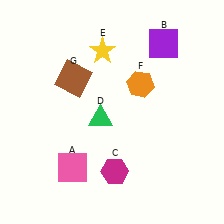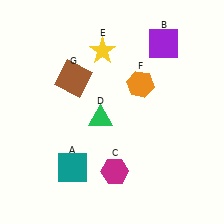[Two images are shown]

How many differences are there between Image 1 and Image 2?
There is 1 difference between the two images.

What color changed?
The square (A) changed from pink in Image 1 to teal in Image 2.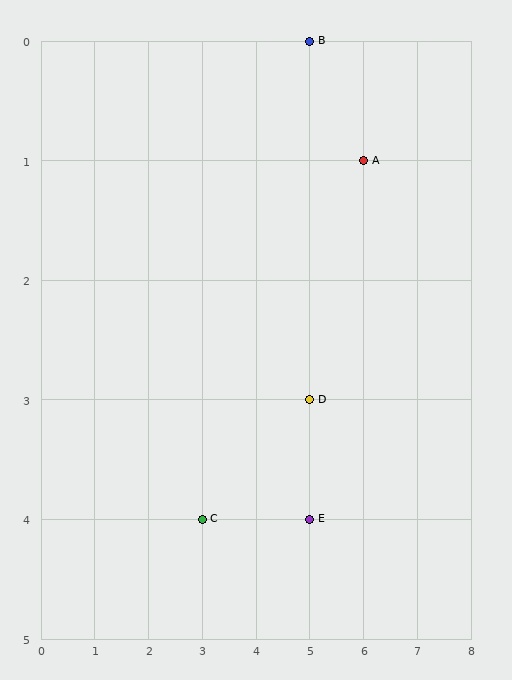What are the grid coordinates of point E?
Point E is at grid coordinates (5, 4).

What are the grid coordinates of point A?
Point A is at grid coordinates (6, 1).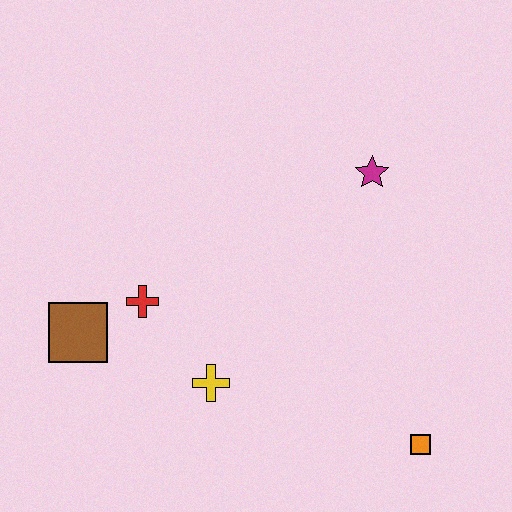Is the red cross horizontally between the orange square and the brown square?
Yes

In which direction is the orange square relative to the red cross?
The orange square is to the right of the red cross.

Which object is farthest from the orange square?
The brown square is farthest from the orange square.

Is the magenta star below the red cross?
No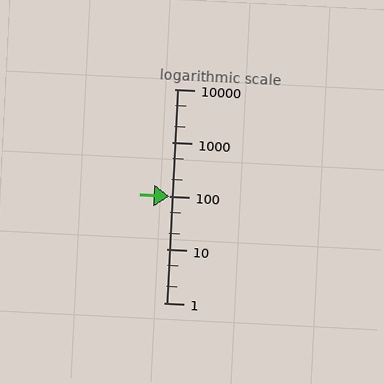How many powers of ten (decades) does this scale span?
The scale spans 4 decades, from 1 to 10000.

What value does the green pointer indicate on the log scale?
The pointer indicates approximately 98.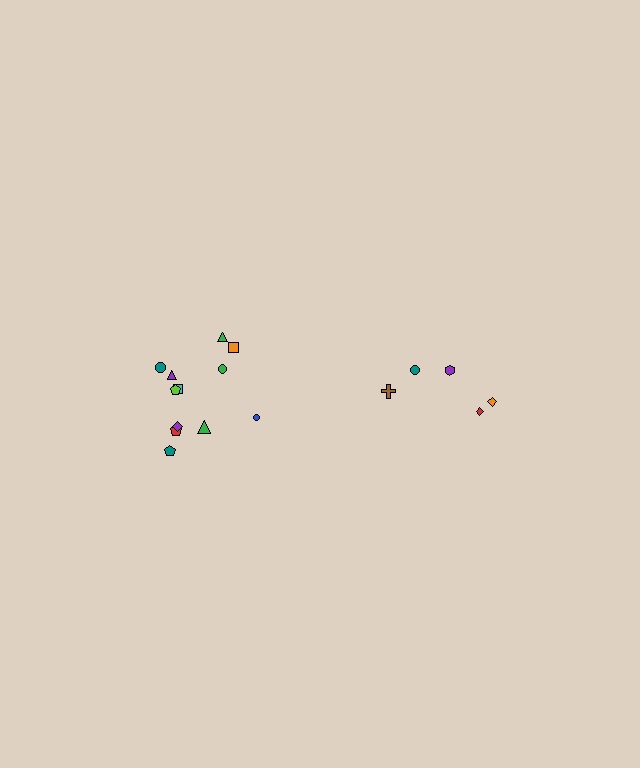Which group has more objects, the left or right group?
The left group.